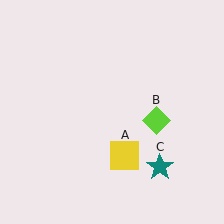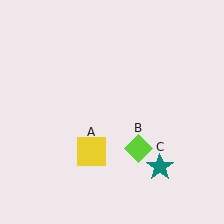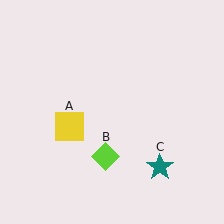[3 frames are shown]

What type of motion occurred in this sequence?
The yellow square (object A), lime diamond (object B) rotated clockwise around the center of the scene.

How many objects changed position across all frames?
2 objects changed position: yellow square (object A), lime diamond (object B).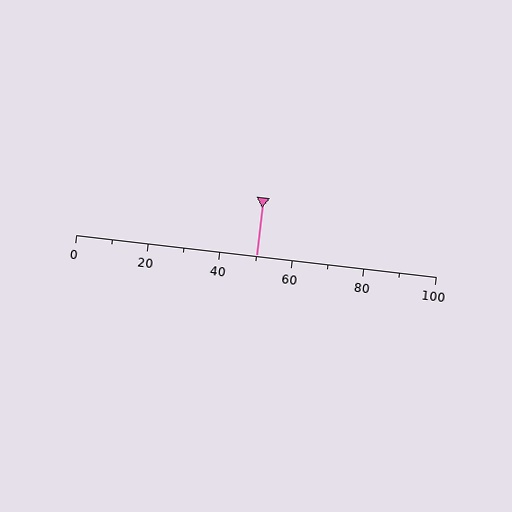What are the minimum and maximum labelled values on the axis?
The axis runs from 0 to 100.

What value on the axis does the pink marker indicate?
The marker indicates approximately 50.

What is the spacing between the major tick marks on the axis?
The major ticks are spaced 20 apart.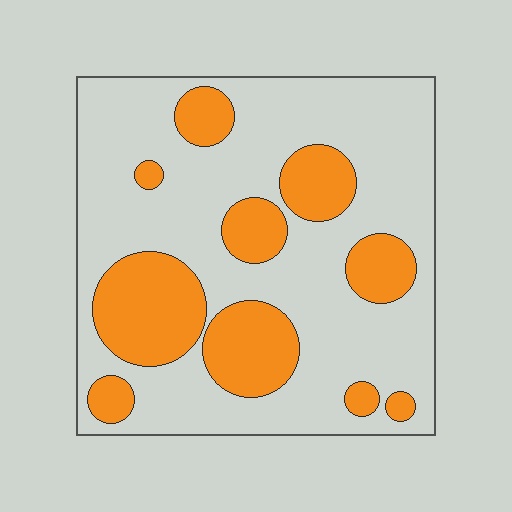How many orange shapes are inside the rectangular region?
10.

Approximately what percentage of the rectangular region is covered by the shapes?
Approximately 30%.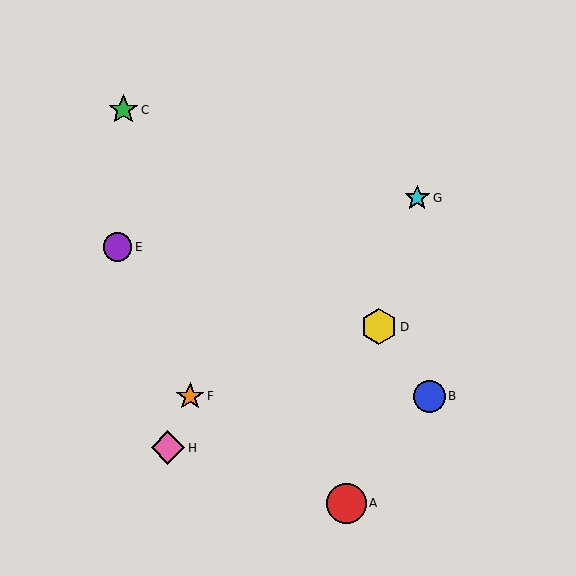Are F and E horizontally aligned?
No, F is at y≈396 and E is at y≈247.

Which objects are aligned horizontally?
Objects B, F are aligned horizontally.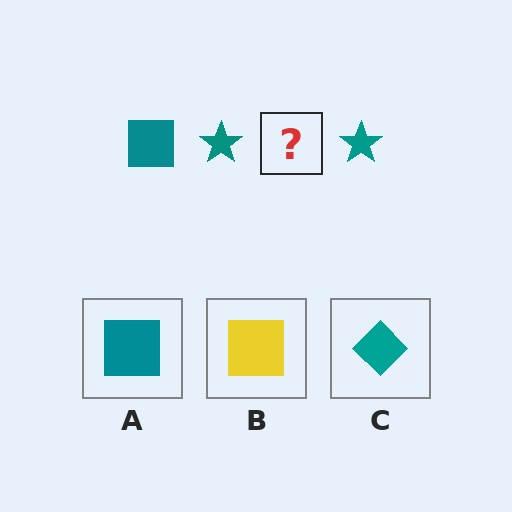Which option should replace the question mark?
Option A.